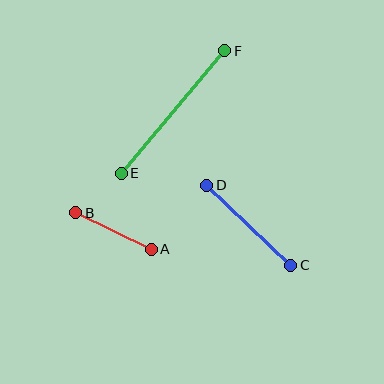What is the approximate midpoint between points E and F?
The midpoint is at approximately (173, 112) pixels.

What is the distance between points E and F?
The distance is approximately 160 pixels.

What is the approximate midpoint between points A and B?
The midpoint is at approximately (113, 231) pixels.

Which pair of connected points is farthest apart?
Points E and F are farthest apart.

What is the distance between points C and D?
The distance is approximately 116 pixels.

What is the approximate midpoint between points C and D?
The midpoint is at approximately (249, 225) pixels.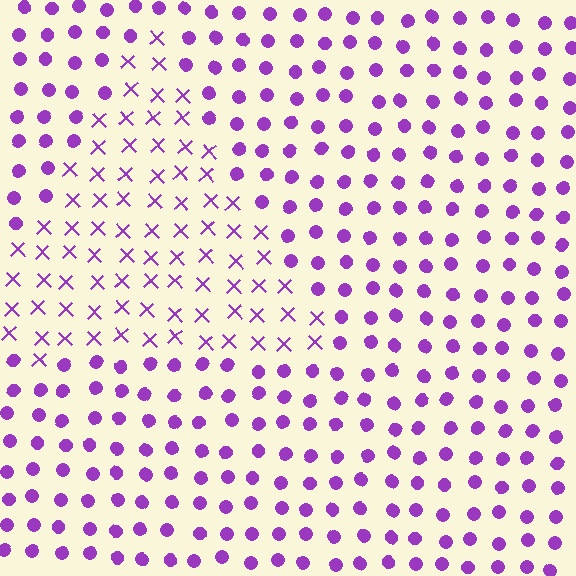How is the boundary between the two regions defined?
The boundary is defined by a change in element shape: X marks inside vs. circles outside. All elements share the same color and spacing.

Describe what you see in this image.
The image is filled with small purple elements arranged in a uniform grid. A triangle-shaped region contains X marks, while the surrounding area contains circles. The boundary is defined purely by the change in element shape.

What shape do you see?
I see a triangle.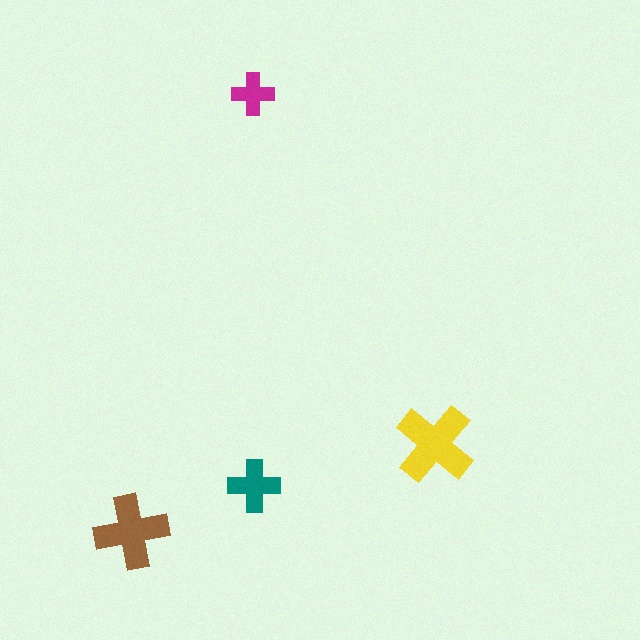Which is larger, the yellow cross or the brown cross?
The yellow one.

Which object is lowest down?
The brown cross is bottommost.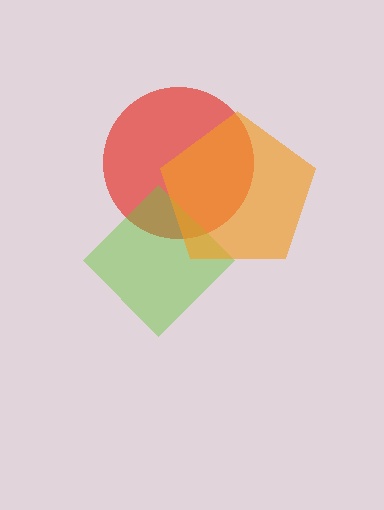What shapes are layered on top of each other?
The layered shapes are: a red circle, a lime diamond, an orange pentagon.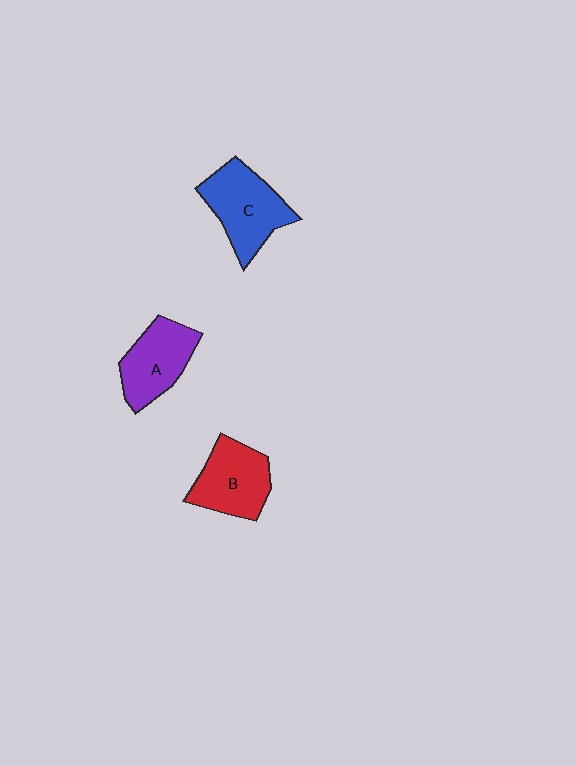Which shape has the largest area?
Shape C (blue).